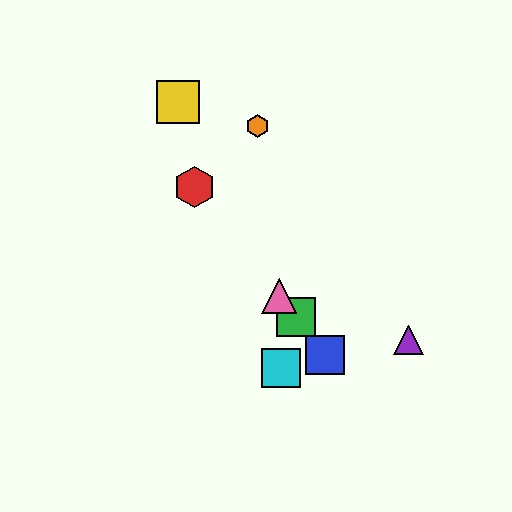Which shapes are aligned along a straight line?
The red hexagon, the blue square, the green square, the pink triangle are aligned along a straight line.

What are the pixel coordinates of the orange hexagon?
The orange hexagon is at (257, 126).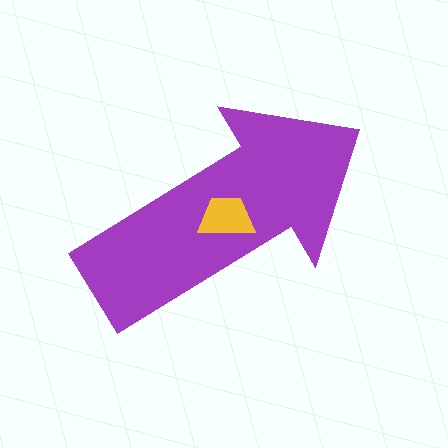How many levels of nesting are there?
2.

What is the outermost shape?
The purple arrow.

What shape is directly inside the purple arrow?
The yellow trapezoid.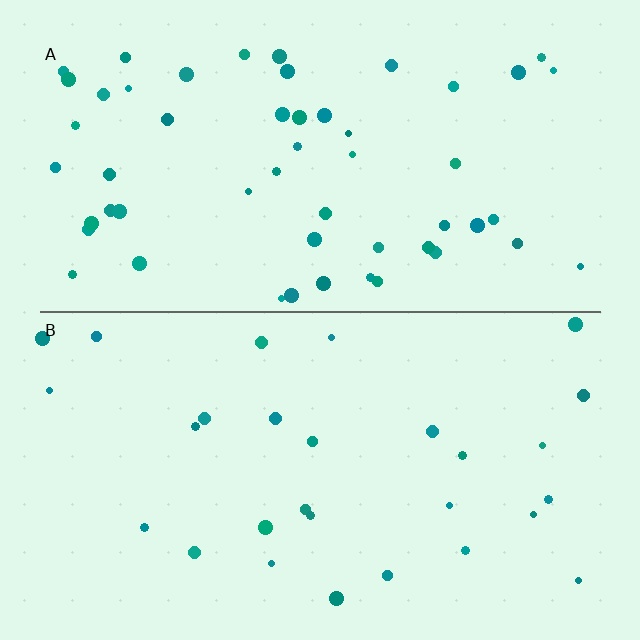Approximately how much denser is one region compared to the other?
Approximately 1.9× — region A over region B.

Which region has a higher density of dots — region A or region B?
A (the top).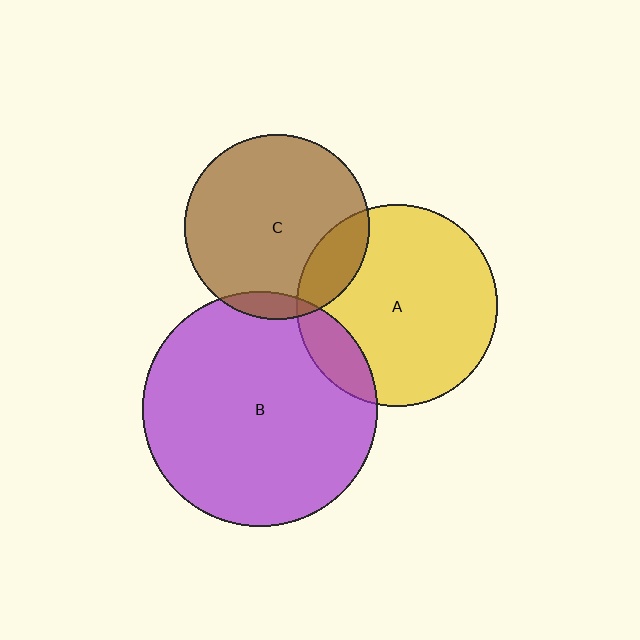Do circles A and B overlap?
Yes.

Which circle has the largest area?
Circle B (purple).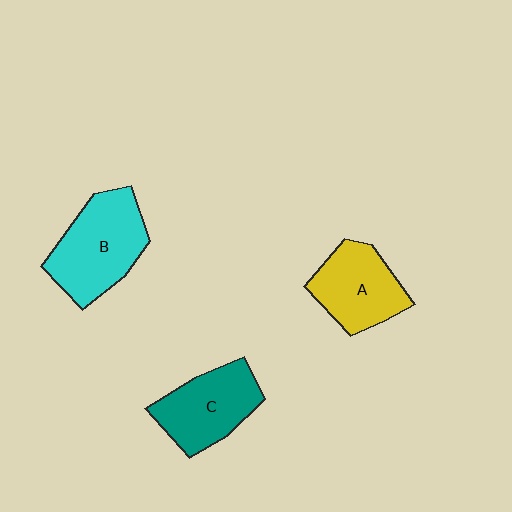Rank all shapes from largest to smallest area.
From largest to smallest: B (cyan), C (teal), A (yellow).